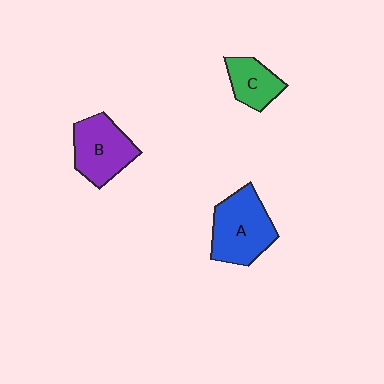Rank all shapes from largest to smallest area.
From largest to smallest: A (blue), B (purple), C (green).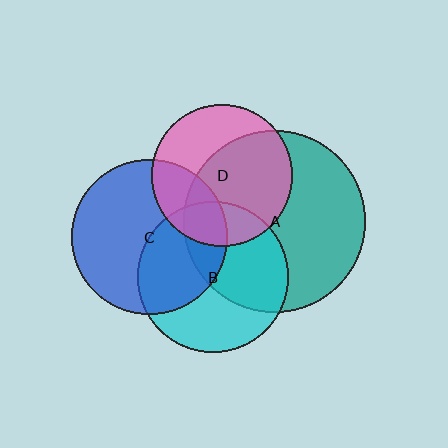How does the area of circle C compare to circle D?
Approximately 1.2 times.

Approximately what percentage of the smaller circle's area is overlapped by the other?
Approximately 60%.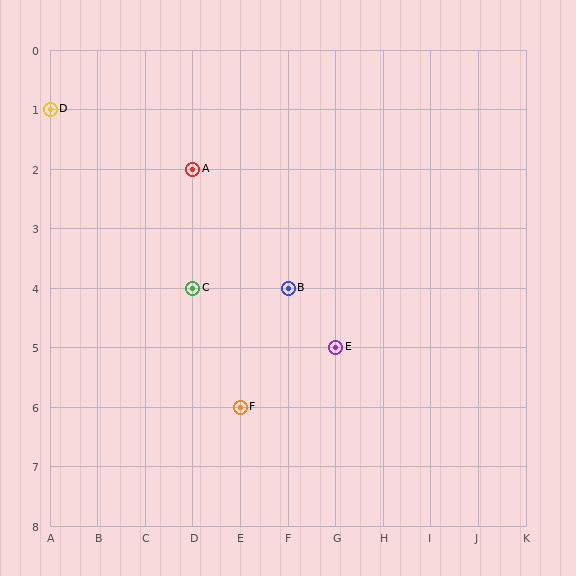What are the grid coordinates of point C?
Point C is at grid coordinates (D, 4).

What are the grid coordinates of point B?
Point B is at grid coordinates (F, 4).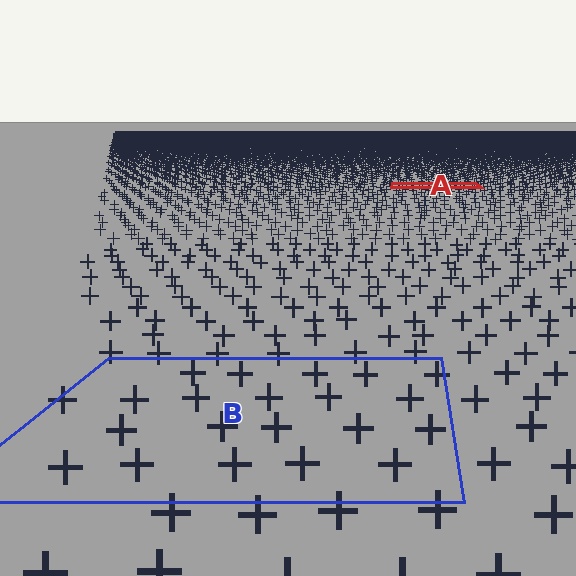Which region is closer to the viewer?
Region B is closer. The texture elements there are larger and more spread out.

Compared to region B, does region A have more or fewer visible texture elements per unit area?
Region A has more texture elements per unit area — they are packed more densely because it is farther away.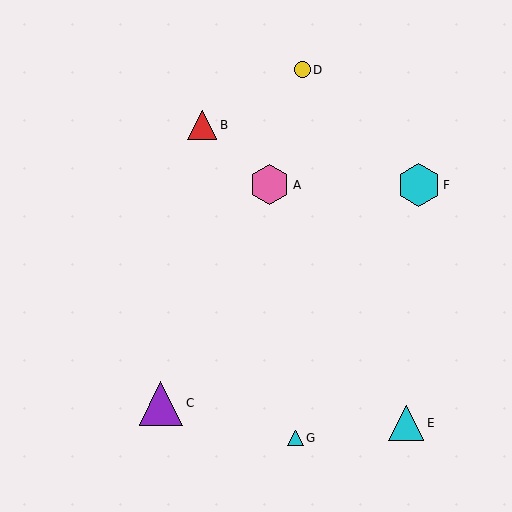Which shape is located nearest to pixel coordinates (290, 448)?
The cyan triangle (labeled G) at (295, 438) is nearest to that location.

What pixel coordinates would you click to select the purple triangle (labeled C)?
Click at (161, 403) to select the purple triangle C.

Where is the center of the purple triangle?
The center of the purple triangle is at (161, 403).